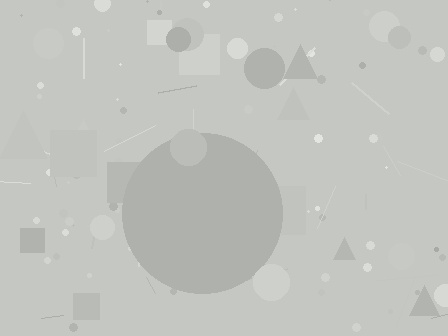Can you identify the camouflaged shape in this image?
The camouflaged shape is a circle.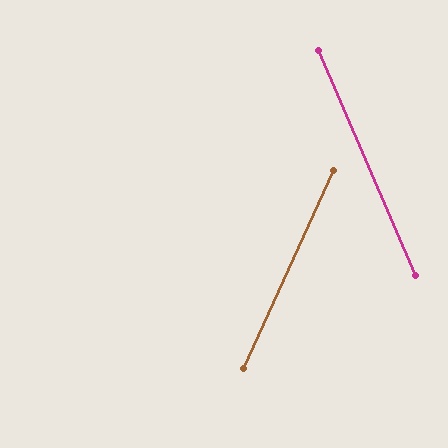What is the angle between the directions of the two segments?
Approximately 48 degrees.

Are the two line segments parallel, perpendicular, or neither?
Neither parallel nor perpendicular — they differ by about 48°.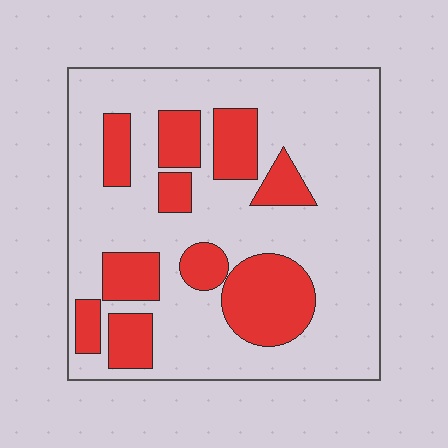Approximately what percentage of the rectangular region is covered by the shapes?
Approximately 25%.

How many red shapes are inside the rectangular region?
10.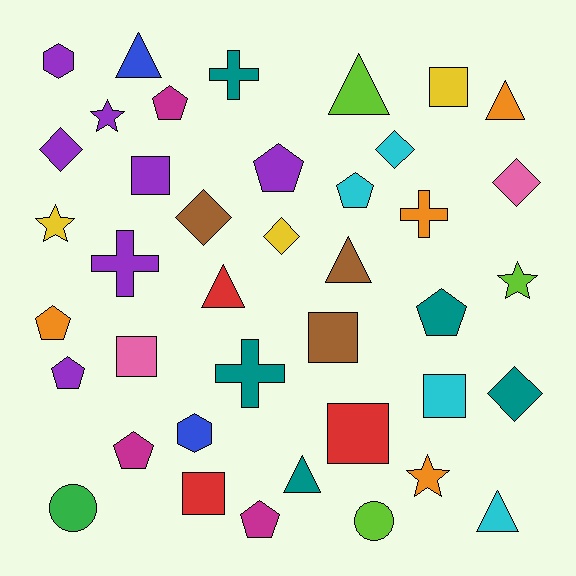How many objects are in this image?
There are 40 objects.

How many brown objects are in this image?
There are 3 brown objects.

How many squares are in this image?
There are 7 squares.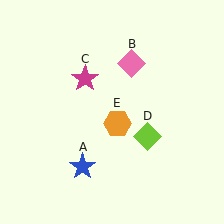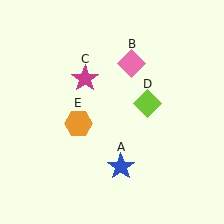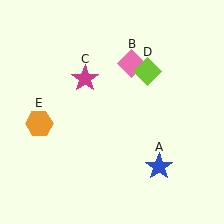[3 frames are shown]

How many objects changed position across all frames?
3 objects changed position: blue star (object A), lime diamond (object D), orange hexagon (object E).